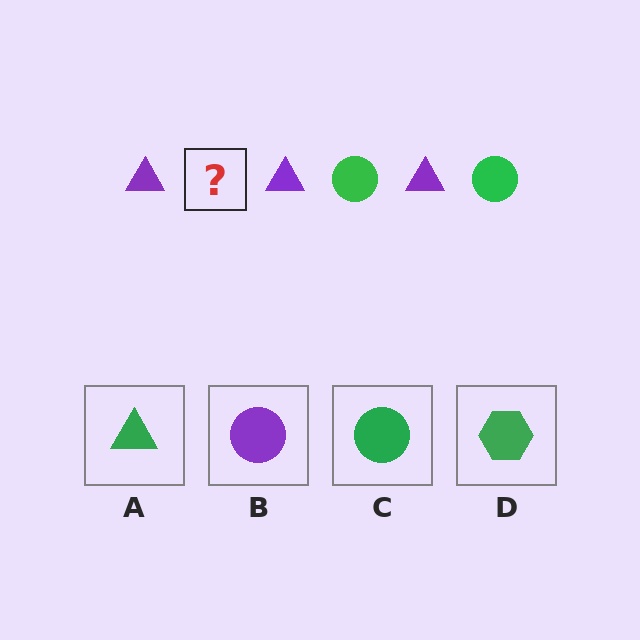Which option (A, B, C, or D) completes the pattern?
C.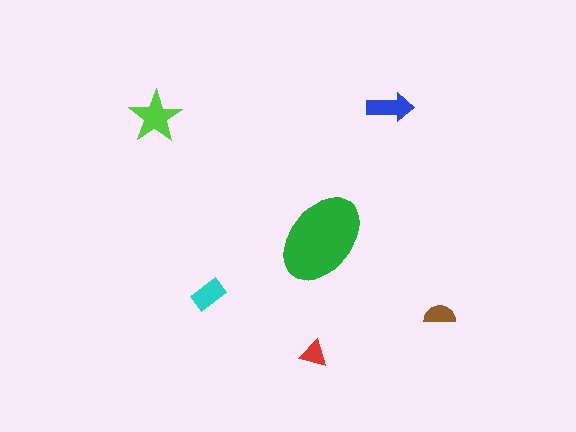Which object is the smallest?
The red triangle.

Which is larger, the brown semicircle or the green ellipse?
The green ellipse.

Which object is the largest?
The green ellipse.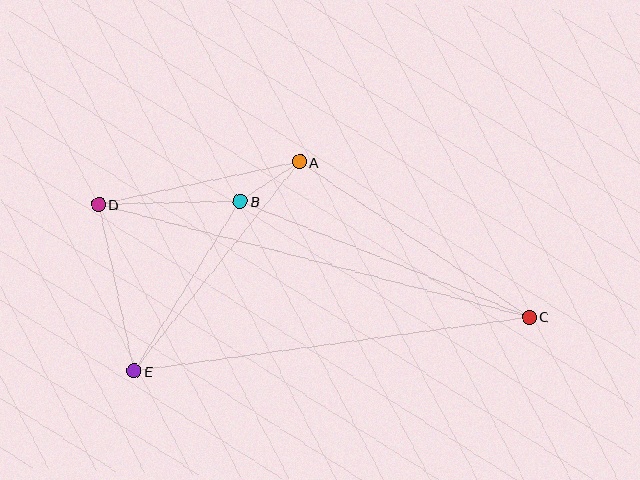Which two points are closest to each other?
Points A and B are closest to each other.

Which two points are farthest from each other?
Points C and D are farthest from each other.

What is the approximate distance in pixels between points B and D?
The distance between B and D is approximately 141 pixels.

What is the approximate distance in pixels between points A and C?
The distance between A and C is approximately 277 pixels.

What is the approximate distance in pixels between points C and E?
The distance between C and E is approximately 399 pixels.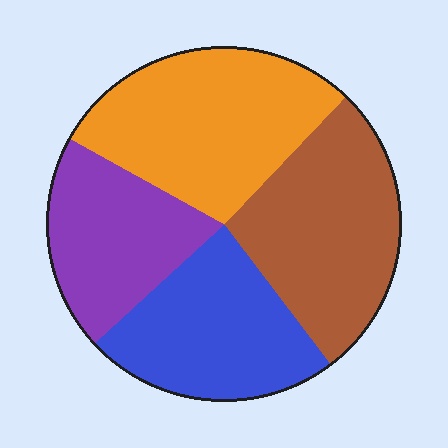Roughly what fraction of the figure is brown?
Brown covers roughly 25% of the figure.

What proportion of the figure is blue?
Blue takes up about one quarter (1/4) of the figure.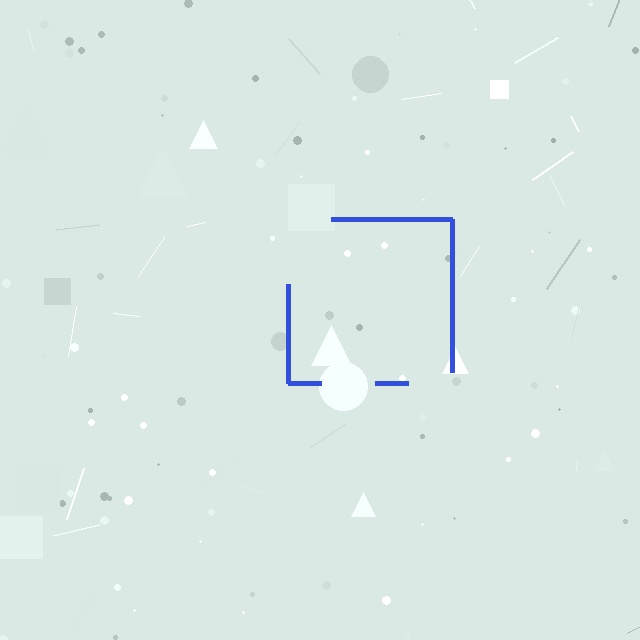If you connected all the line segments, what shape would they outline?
They would outline a square.